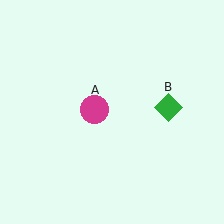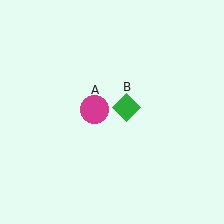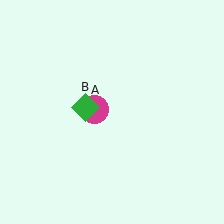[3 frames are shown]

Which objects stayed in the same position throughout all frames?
Magenta circle (object A) remained stationary.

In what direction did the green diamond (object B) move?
The green diamond (object B) moved left.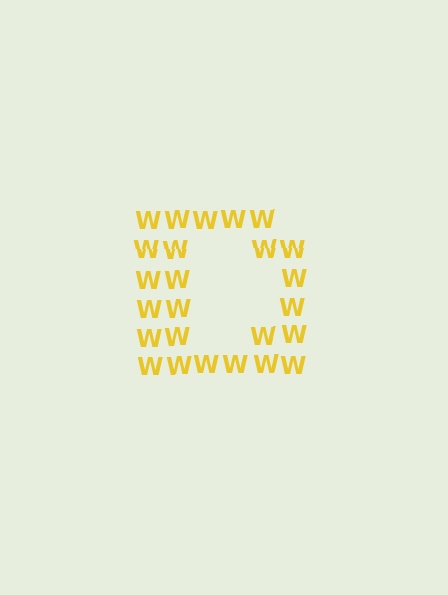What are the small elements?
The small elements are letter W's.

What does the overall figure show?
The overall figure shows the letter D.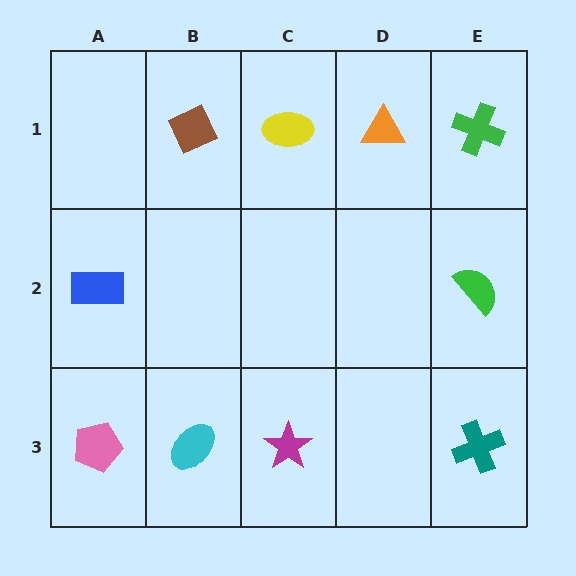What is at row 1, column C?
A yellow ellipse.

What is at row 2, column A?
A blue rectangle.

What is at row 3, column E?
A teal cross.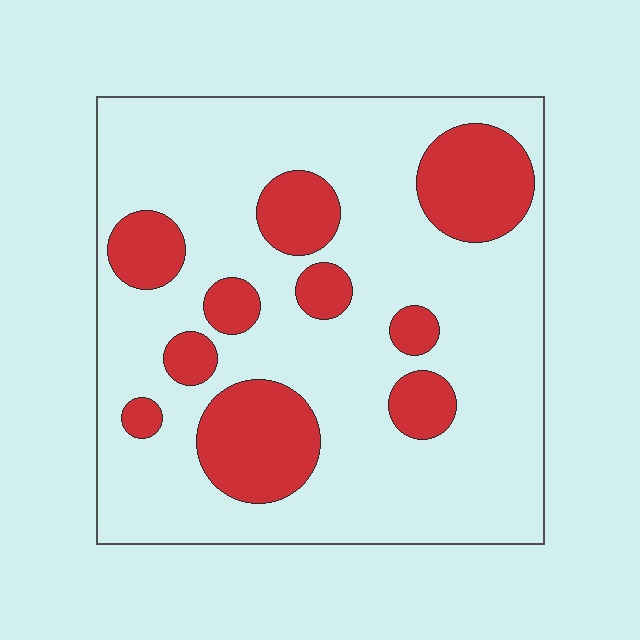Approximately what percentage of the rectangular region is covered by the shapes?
Approximately 25%.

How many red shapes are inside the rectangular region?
10.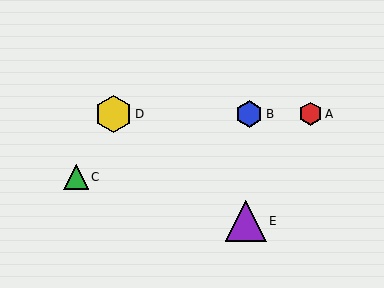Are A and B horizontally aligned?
Yes, both are at y≈114.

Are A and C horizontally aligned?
No, A is at y≈114 and C is at y≈177.